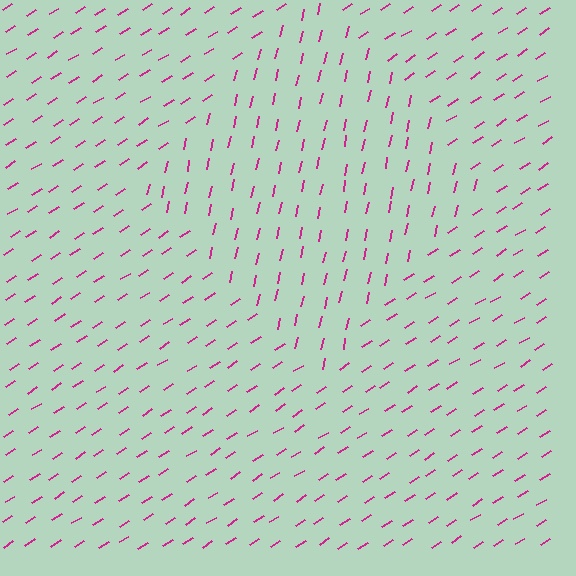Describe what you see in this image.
The image is filled with small magenta line segments. A diamond region in the image has lines oriented differently from the surrounding lines, creating a visible texture boundary.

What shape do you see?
I see a diamond.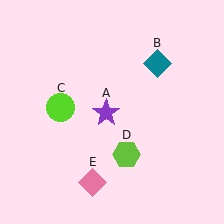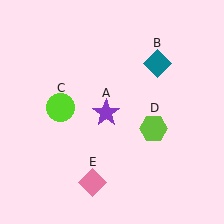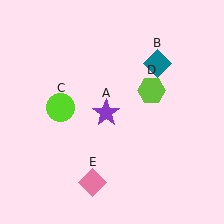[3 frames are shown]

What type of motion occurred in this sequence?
The lime hexagon (object D) rotated counterclockwise around the center of the scene.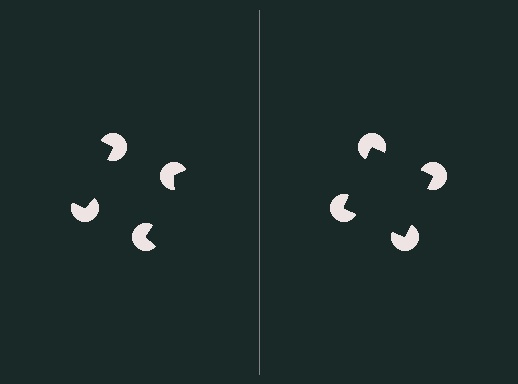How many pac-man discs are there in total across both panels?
8 — 4 on each side.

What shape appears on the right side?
An illusory square.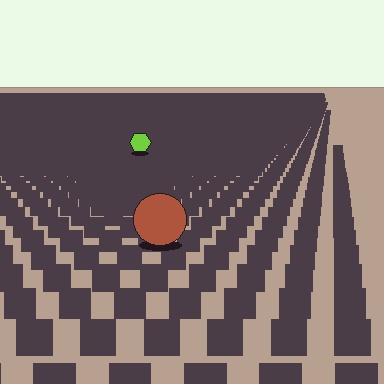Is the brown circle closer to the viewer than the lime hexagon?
Yes. The brown circle is closer — you can tell from the texture gradient: the ground texture is coarser near it.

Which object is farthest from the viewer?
The lime hexagon is farthest from the viewer. It appears smaller and the ground texture around it is denser.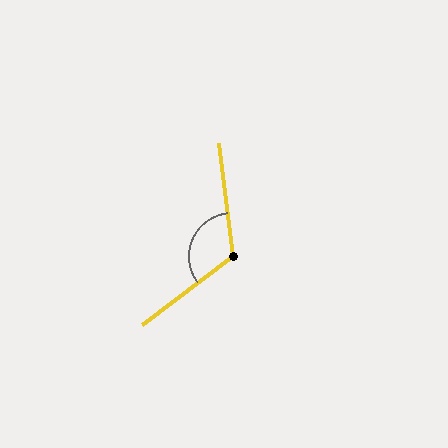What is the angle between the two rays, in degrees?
Approximately 120 degrees.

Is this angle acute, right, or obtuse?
It is obtuse.